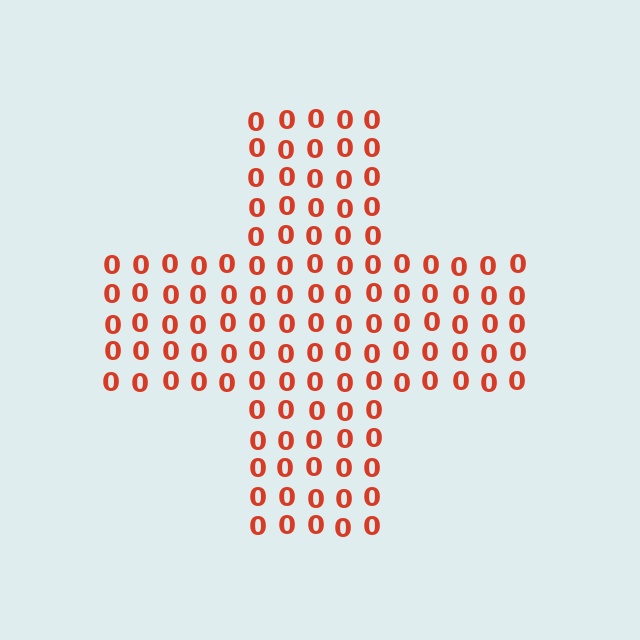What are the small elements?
The small elements are digit 0's.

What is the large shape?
The large shape is a cross.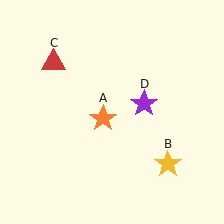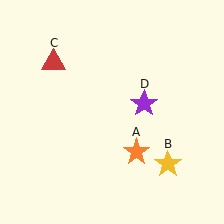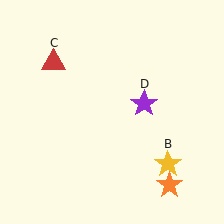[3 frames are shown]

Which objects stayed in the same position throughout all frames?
Yellow star (object B) and red triangle (object C) and purple star (object D) remained stationary.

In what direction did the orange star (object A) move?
The orange star (object A) moved down and to the right.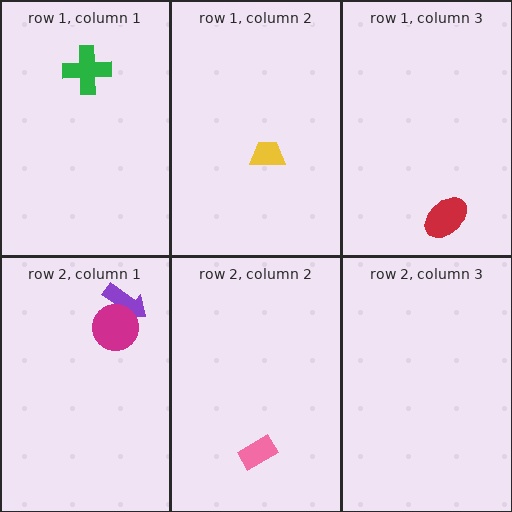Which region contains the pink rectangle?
The row 2, column 2 region.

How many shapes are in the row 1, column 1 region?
1.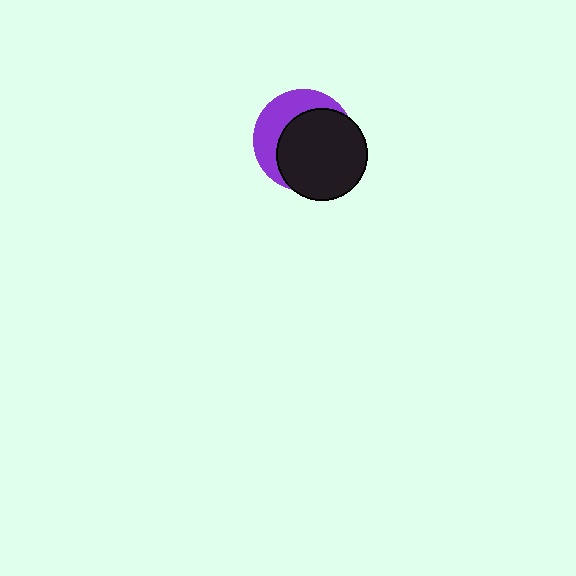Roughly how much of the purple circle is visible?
A small part of it is visible (roughly 37%).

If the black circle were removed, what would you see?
You would see the complete purple circle.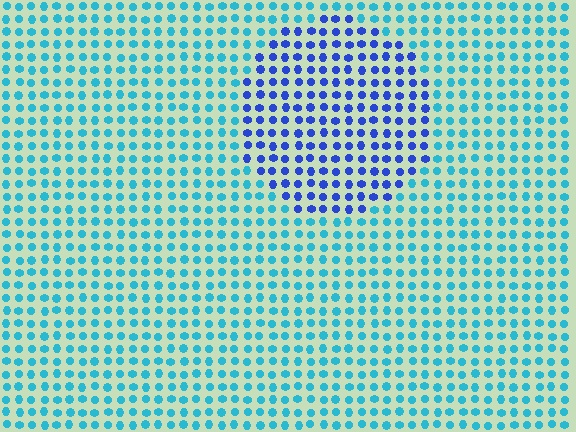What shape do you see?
I see a circle.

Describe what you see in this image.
The image is filled with small cyan elements in a uniform arrangement. A circle-shaped region is visible where the elements are tinted to a slightly different hue, forming a subtle color boundary.